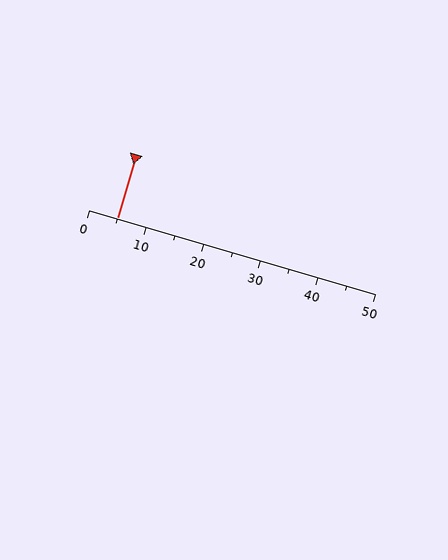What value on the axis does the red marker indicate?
The marker indicates approximately 5.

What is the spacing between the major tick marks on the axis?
The major ticks are spaced 10 apart.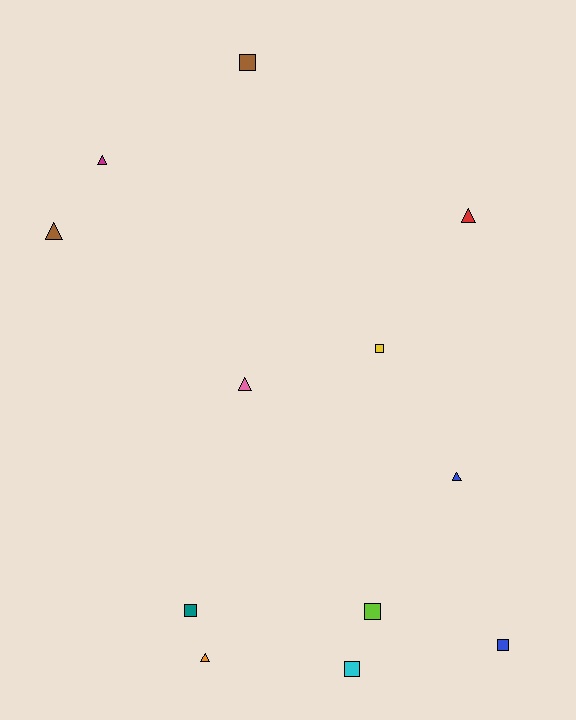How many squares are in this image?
There are 6 squares.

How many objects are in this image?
There are 12 objects.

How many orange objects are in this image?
There is 1 orange object.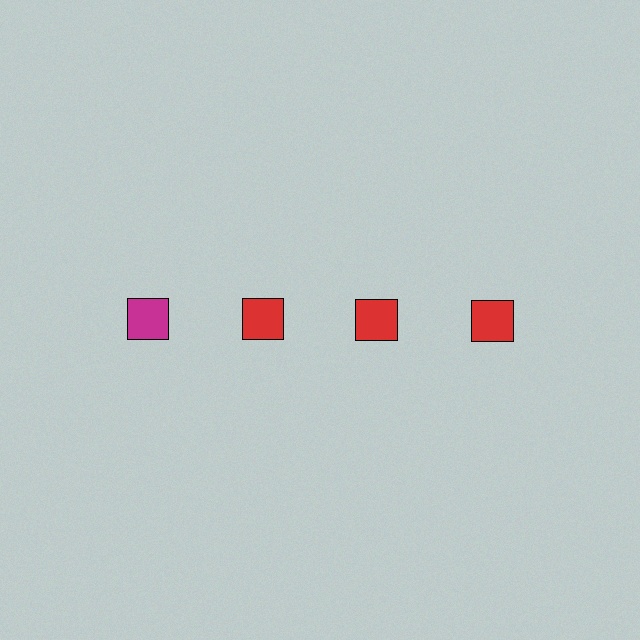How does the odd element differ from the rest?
It has a different color: magenta instead of red.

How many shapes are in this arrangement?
There are 4 shapes arranged in a grid pattern.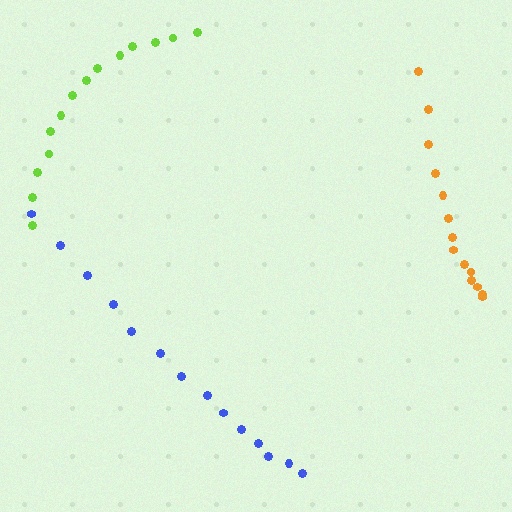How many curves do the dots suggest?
There are 3 distinct paths.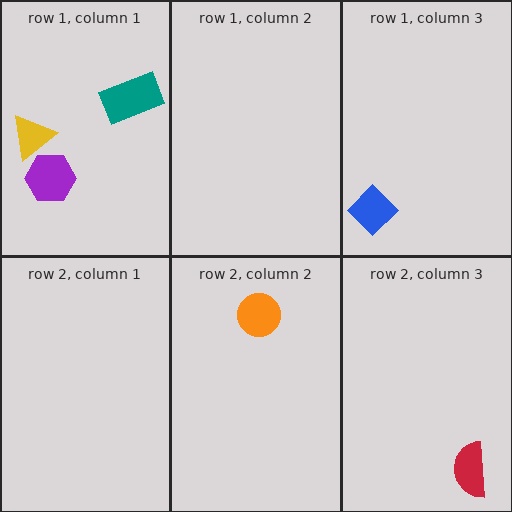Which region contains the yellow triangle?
The row 1, column 1 region.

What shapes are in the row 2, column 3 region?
The red semicircle.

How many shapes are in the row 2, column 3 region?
1.